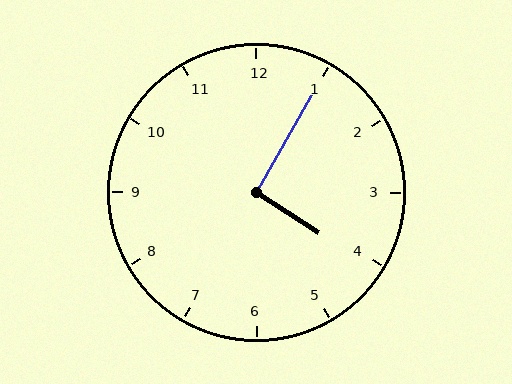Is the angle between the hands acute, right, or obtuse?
It is right.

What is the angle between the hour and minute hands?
Approximately 92 degrees.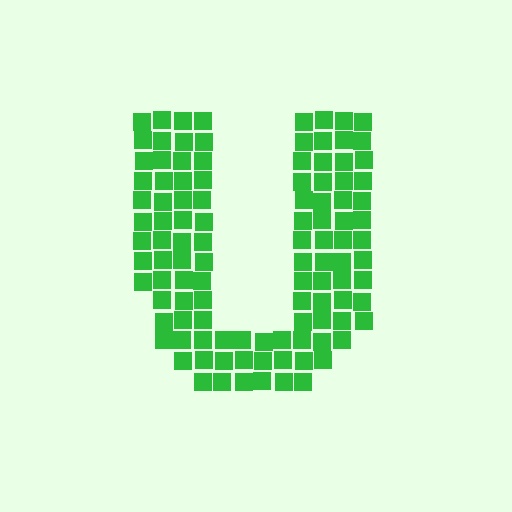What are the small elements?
The small elements are squares.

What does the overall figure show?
The overall figure shows the letter U.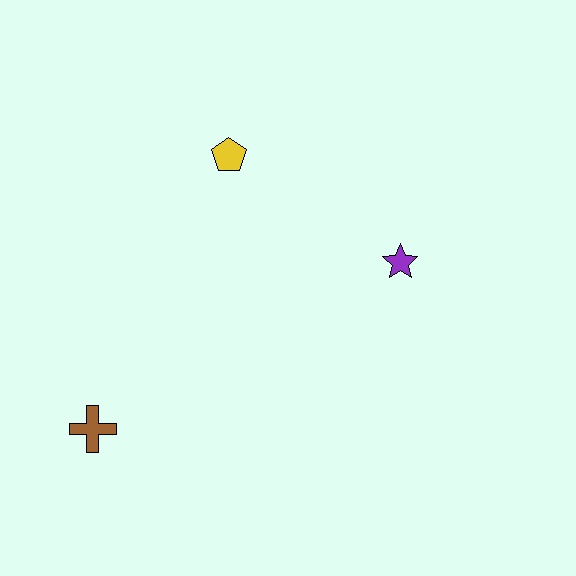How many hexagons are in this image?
There are no hexagons.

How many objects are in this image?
There are 3 objects.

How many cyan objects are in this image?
There are no cyan objects.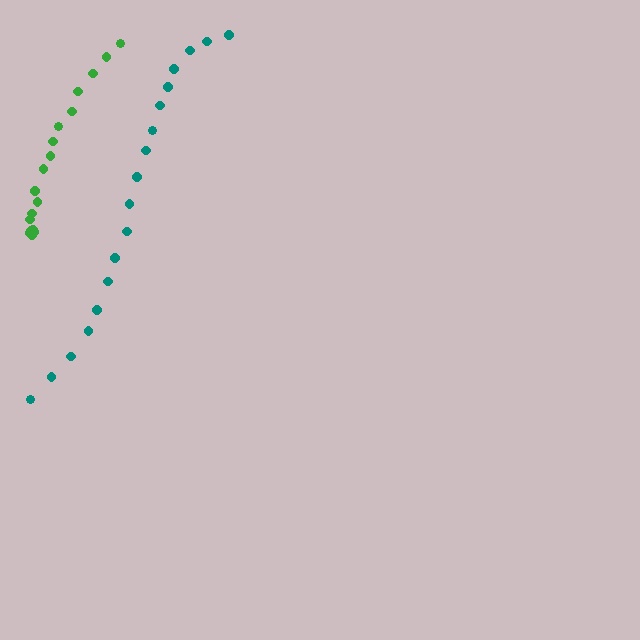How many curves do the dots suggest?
There are 2 distinct paths.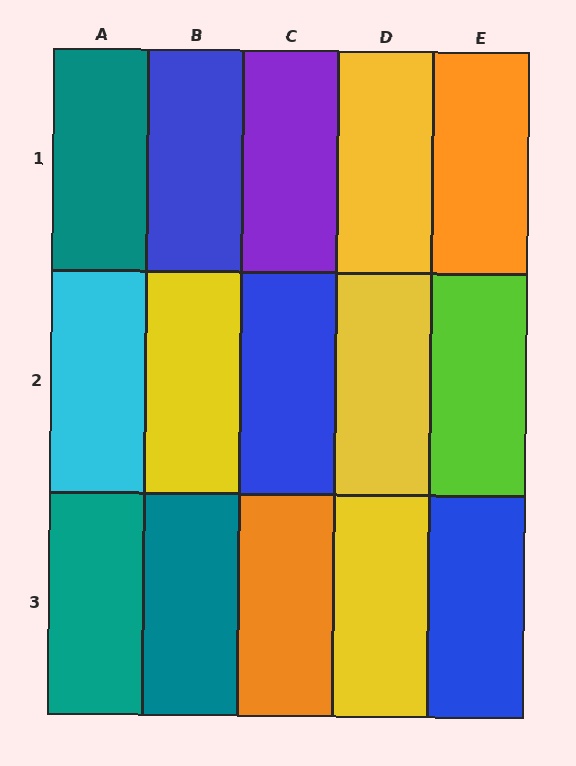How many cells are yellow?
4 cells are yellow.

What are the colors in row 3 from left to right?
Teal, teal, orange, yellow, blue.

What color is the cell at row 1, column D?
Yellow.